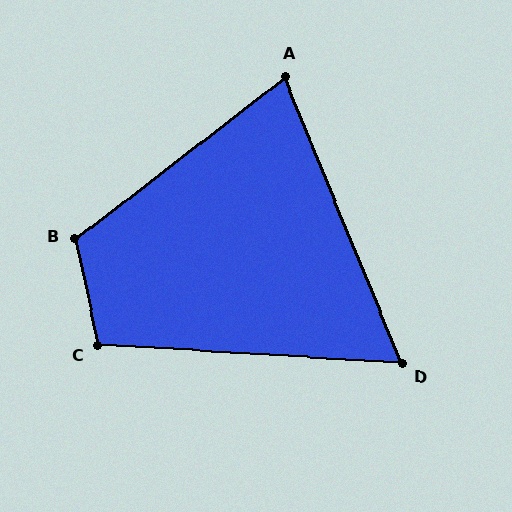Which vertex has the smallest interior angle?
D, at approximately 64 degrees.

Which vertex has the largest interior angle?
B, at approximately 116 degrees.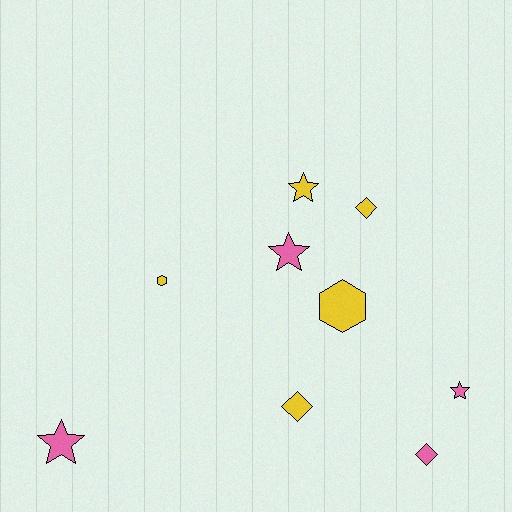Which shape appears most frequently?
Star, with 4 objects.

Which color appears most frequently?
Yellow, with 5 objects.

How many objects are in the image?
There are 9 objects.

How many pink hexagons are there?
There are no pink hexagons.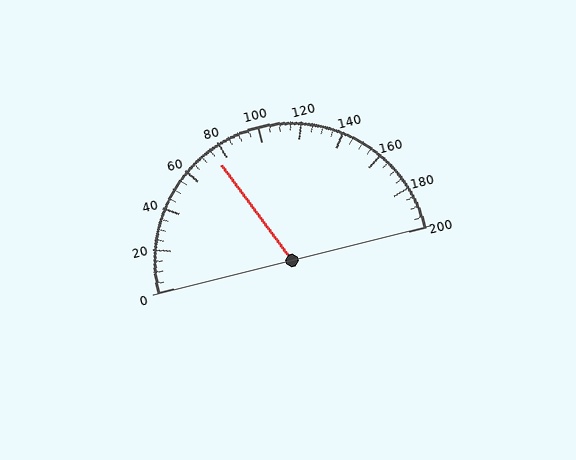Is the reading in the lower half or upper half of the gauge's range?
The reading is in the lower half of the range (0 to 200).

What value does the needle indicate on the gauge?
The needle indicates approximately 75.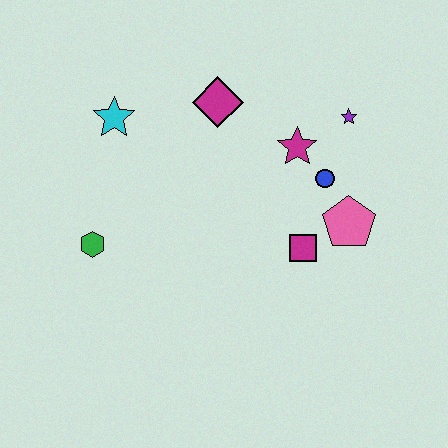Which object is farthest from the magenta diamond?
The green hexagon is farthest from the magenta diamond.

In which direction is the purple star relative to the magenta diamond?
The purple star is to the right of the magenta diamond.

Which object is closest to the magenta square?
The pink pentagon is closest to the magenta square.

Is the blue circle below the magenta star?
Yes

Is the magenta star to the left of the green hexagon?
No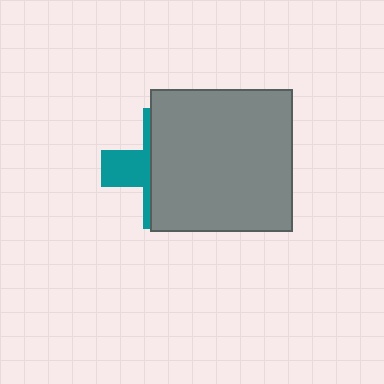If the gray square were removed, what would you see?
You would see the complete teal cross.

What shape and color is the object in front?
The object in front is a gray square.